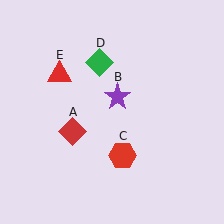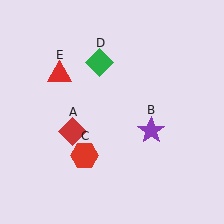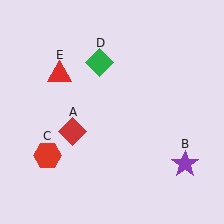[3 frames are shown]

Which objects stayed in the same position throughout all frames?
Red diamond (object A) and green diamond (object D) and red triangle (object E) remained stationary.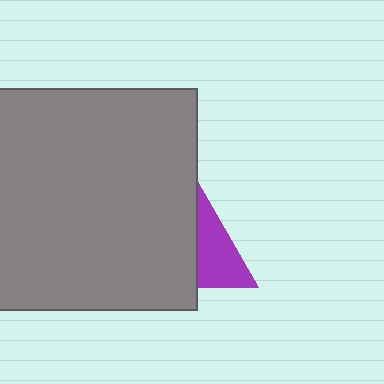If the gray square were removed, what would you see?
You would see the complete purple triangle.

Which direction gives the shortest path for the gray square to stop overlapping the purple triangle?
Moving left gives the shortest separation.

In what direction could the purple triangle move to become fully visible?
The purple triangle could move right. That would shift it out from behind the gray square entirely.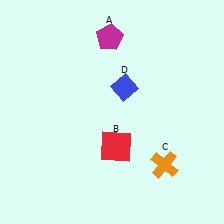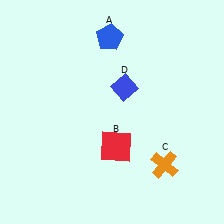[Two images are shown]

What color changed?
The pentagon (A) changed from magenta in Image 1 to blue in Image 2.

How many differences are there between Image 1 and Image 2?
There is 1 difference between the two images.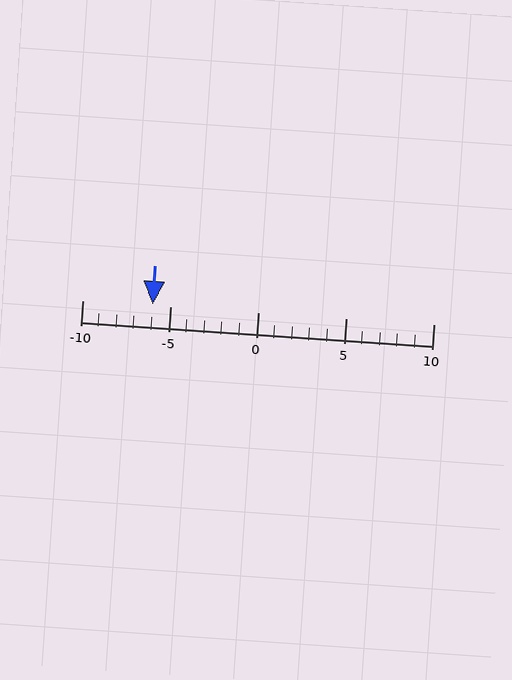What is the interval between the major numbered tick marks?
The major tick marks are spaced 5 units apart.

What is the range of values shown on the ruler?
The ruler shows values from -10 to 10.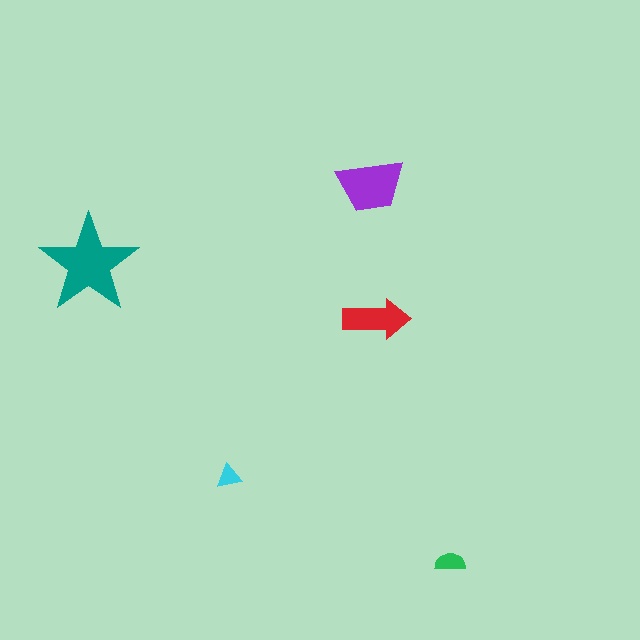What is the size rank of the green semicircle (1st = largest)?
4th.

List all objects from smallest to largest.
The cyan triangle, the green semicircle, the red arrow, the purple trapezoid, the teal star.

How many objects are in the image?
There are 5 objects in the image.